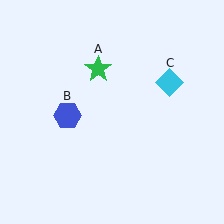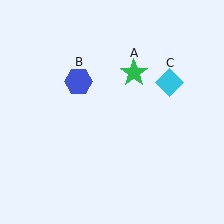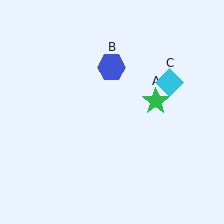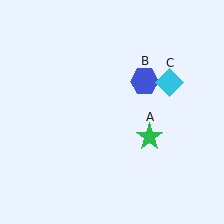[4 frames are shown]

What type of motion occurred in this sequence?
The green star (object A), blue hexagon (object B) rotated clockwise around the center of the scene.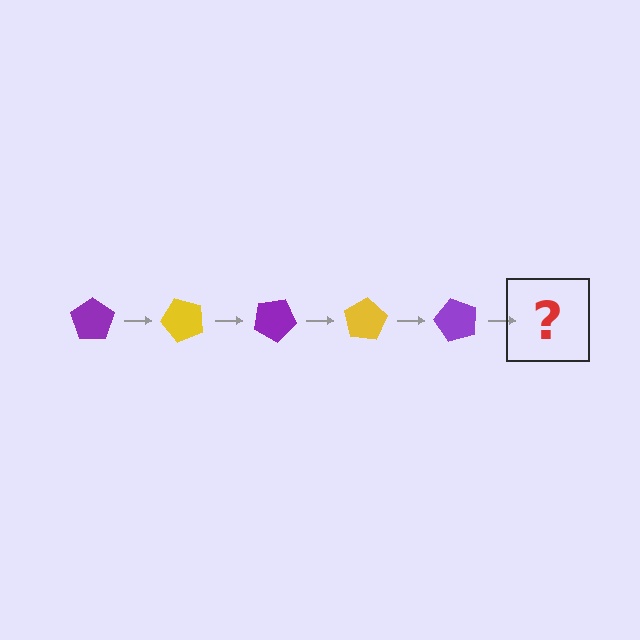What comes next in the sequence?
The next element should be a yellow pentagon, rotated 250 degrees from the start.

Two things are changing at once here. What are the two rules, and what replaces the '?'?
The two rules are that it rotates 50 degrees each step and the color cycles through purple and yellow. The '?' should be a yellow pentagon, rotated 250 degrees from the start.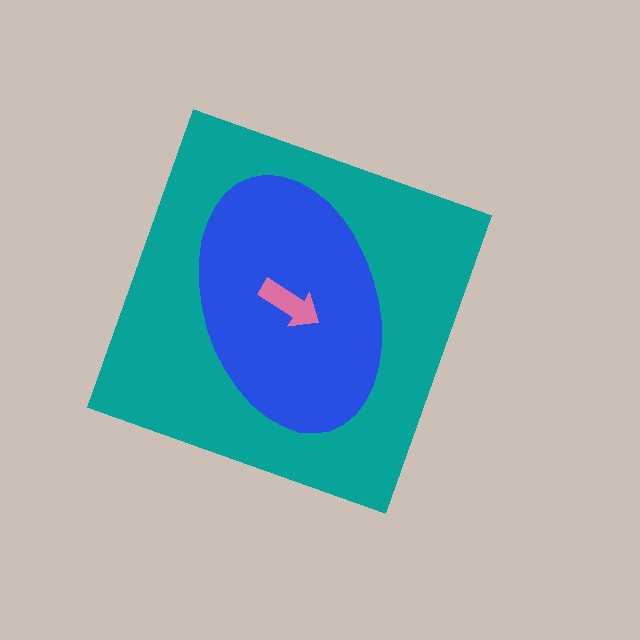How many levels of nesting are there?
3.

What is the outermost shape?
The teal diamond.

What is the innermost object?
The pink arrow.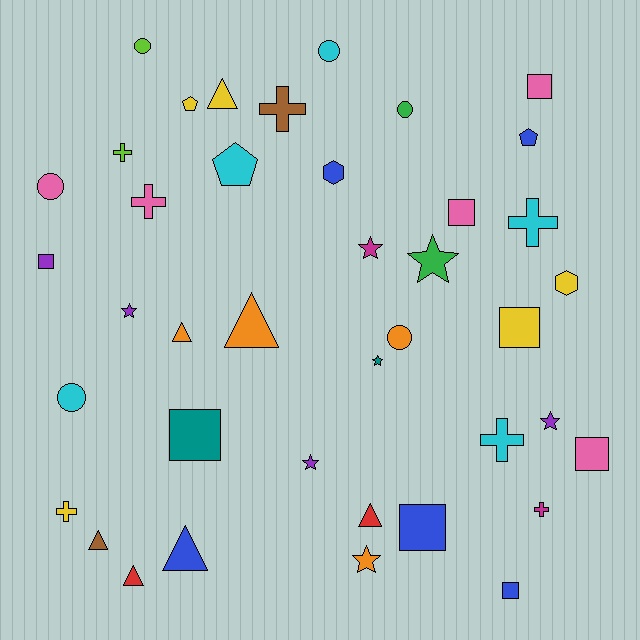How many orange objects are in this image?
There are 4 orange objects.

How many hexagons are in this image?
There are 2 hexagons.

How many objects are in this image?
There are 40 objects.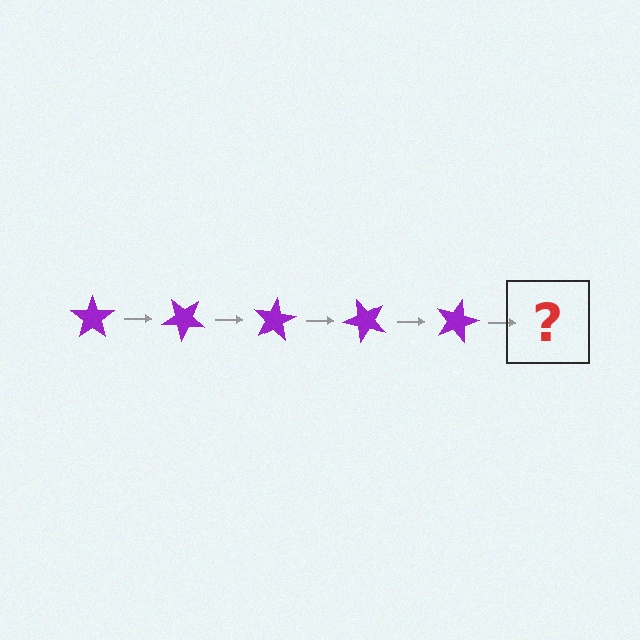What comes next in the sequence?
The next element should be a purple star rotated 200 degrees.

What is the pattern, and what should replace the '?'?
The pattern is that the star rotates 40 degrees each step. The '?' should be a purple star rotated 200 degrees.